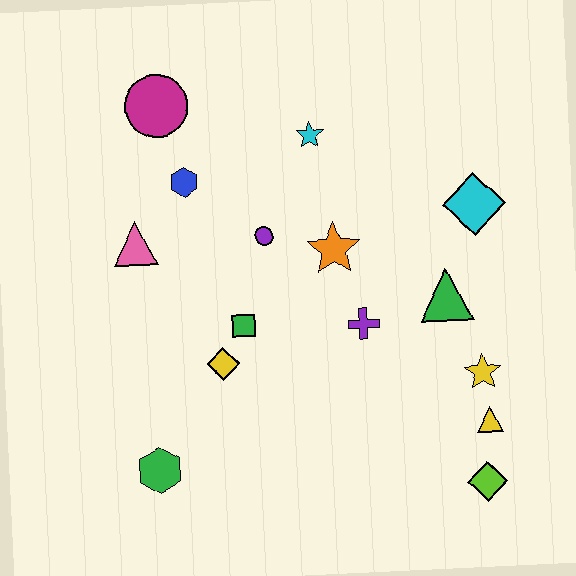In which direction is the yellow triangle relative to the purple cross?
The yellow triangle is to the right of the purple cross.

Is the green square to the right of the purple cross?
No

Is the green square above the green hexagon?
Yes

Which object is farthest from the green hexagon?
The cyan diamond is farthest from the green hexagon.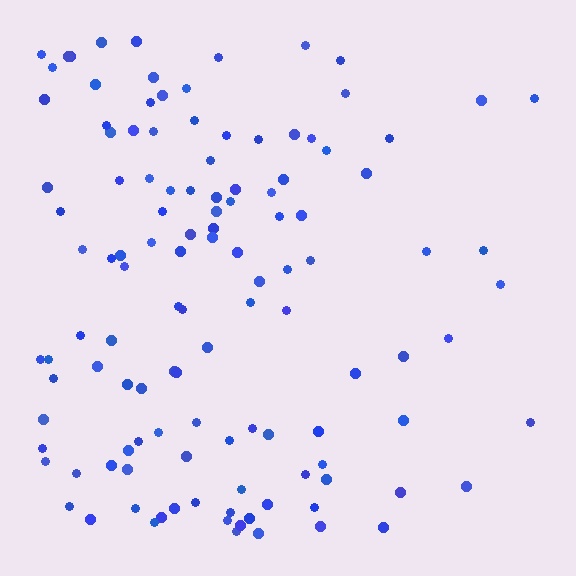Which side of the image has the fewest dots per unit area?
The right.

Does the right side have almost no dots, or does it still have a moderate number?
Still a moderate number, just noticeably fewer than the left.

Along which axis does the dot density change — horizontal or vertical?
Horizontal.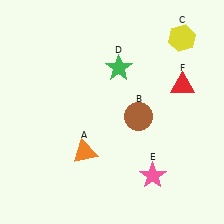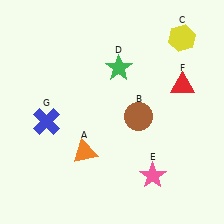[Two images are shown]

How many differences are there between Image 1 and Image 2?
There is 1 difference between the two images.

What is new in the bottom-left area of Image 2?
A blue cross (G) was added in the bottom-left area of Image 2.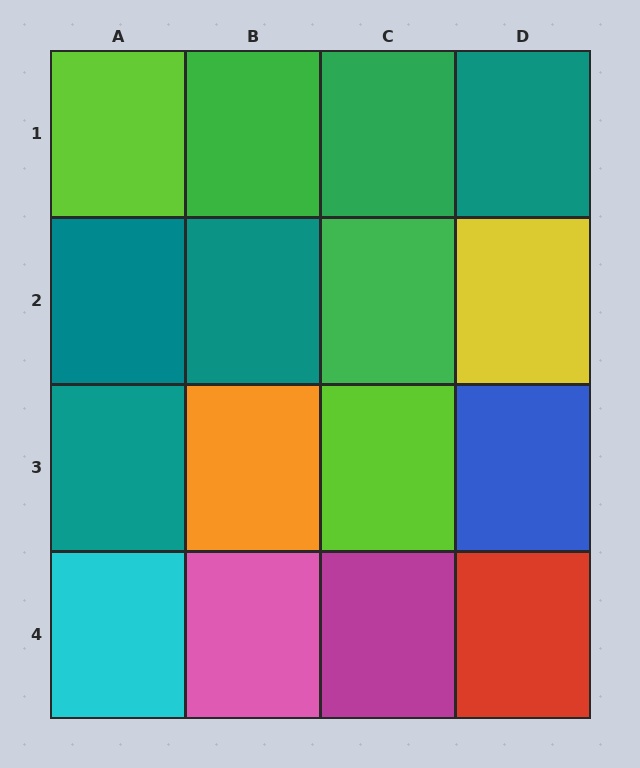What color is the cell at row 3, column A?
Teal.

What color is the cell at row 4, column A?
Cyan.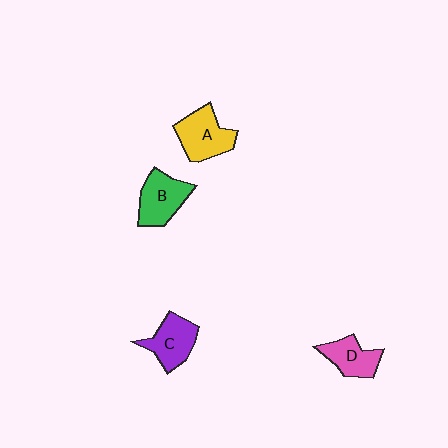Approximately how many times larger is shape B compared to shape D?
Approximately 1.3 times.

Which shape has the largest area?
Shape A (yellow).